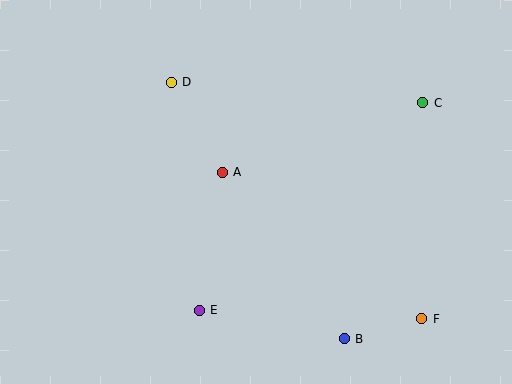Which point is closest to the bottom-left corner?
Point E is closest to the bottom-left corner.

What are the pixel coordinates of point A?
Point A is at (222, 172).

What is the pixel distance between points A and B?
The distance between A and B is 206 pixels.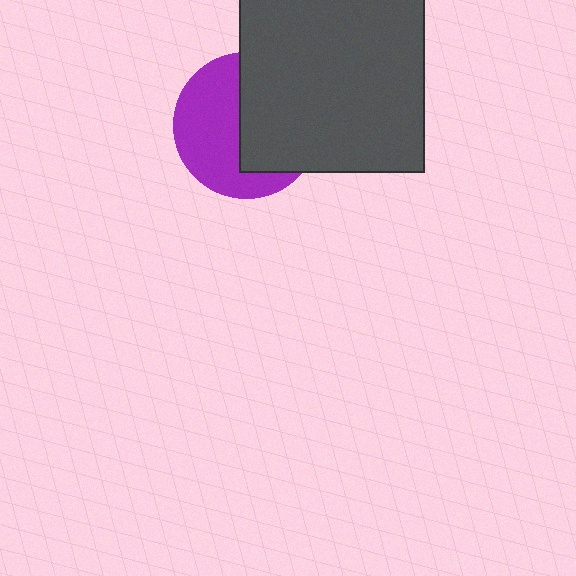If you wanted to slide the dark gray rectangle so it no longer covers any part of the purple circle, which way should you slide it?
Slide it right — that is the most direct way to separate the two shapes.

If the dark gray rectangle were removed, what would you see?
You would see the complete purple circle.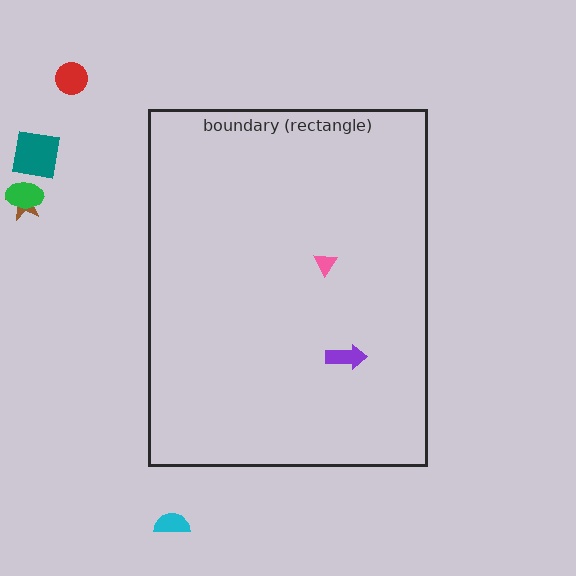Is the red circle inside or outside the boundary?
Outside.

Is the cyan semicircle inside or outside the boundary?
Outside.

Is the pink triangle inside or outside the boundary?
Inside.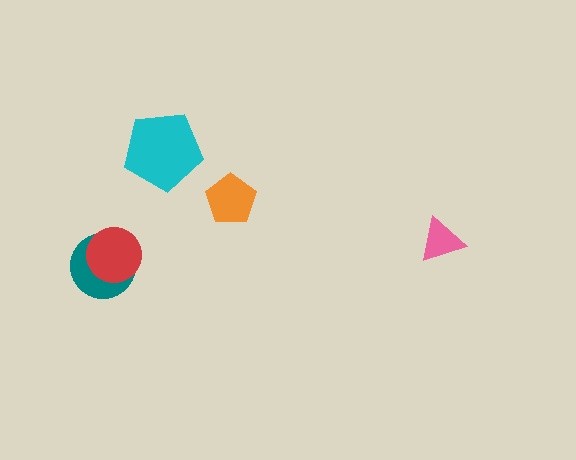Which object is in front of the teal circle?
The red circle is in front of the teal circle.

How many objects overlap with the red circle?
1 object overlaps with the red circle.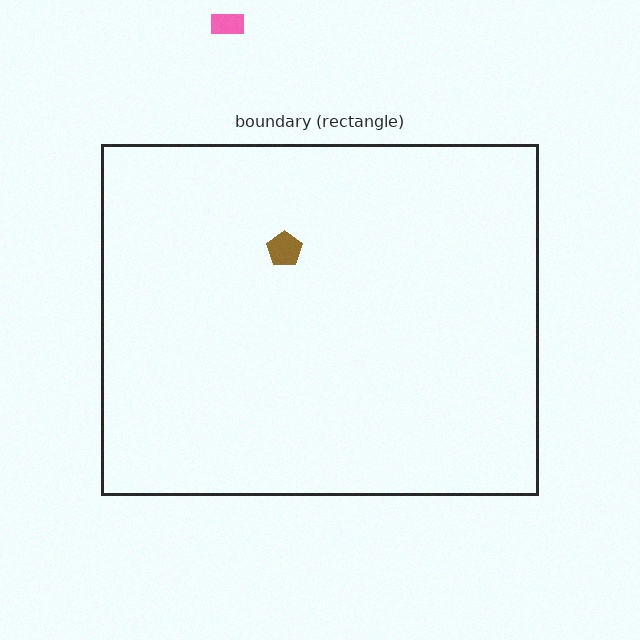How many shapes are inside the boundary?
1 inside, 1 outside.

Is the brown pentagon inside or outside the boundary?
Inside.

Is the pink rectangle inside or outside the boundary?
Outside.